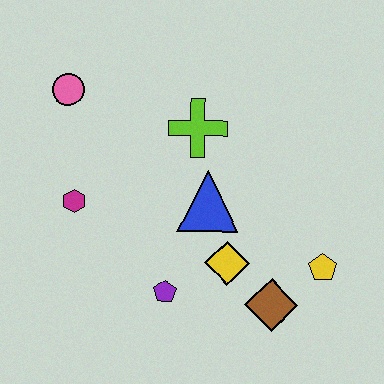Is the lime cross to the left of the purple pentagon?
No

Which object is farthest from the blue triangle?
The pink circle is farthest from the blue triangle.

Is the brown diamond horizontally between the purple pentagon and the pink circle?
No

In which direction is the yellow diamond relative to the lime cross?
The yellow diamond is below the lime cross.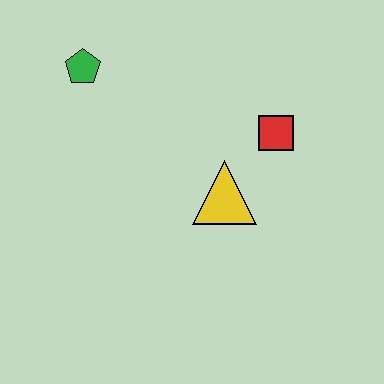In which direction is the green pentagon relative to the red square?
The green pentagon is to the left of the red square.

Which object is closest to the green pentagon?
The yellow triangle is closest to the green pentagon.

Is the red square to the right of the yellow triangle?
Yes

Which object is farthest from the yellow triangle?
The green pentagon is farthest from the yellow triangle.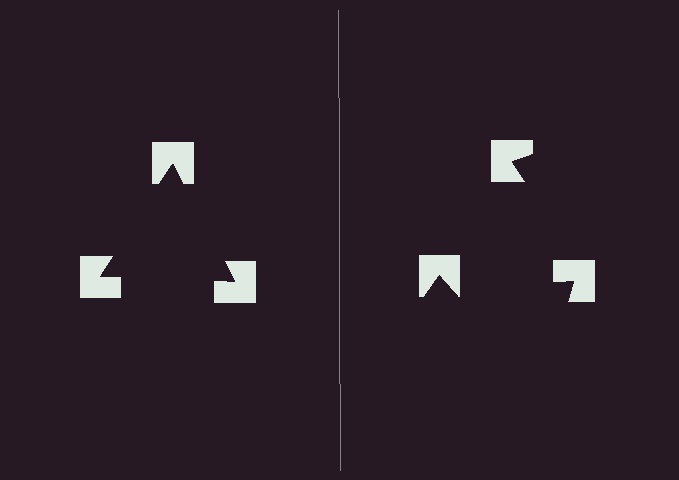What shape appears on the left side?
An illusory triangle.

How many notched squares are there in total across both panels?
6 — 3 on each side.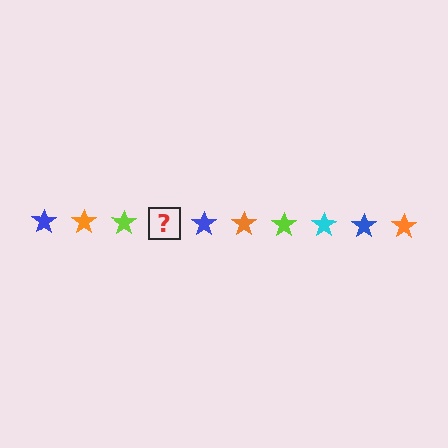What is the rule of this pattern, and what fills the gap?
The rule is that the pattern cycles through blue, orange, lime, cyan stars. The gap should be filled with a cyan star.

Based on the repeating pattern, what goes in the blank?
The blank should be a cyan star.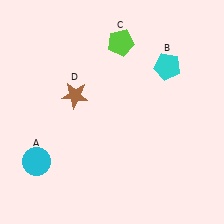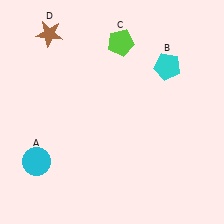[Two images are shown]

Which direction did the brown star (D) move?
The brown star (D) moved up.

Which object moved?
The brown star (D) moved up.